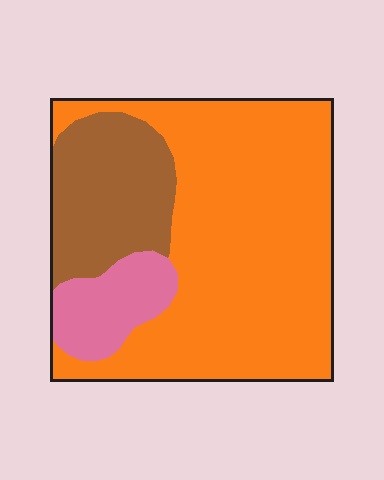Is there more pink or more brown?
Brown.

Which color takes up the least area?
Pink, at roughly 10%.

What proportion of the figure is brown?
Brown covers 22% of the figure.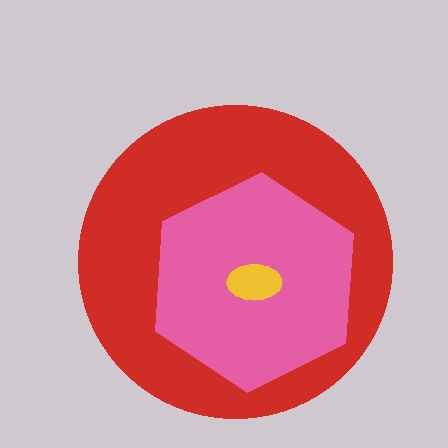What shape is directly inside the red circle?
The pink hexagon.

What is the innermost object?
The yellow ellipse.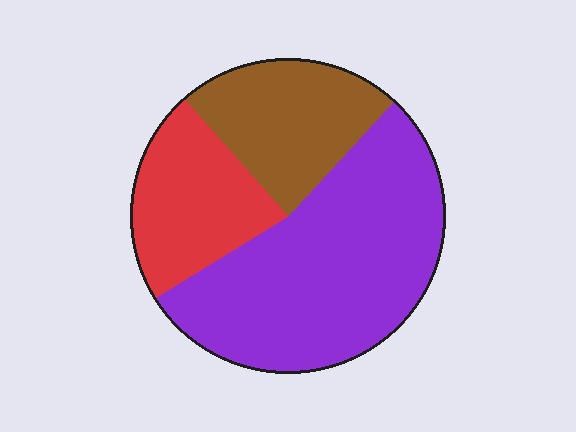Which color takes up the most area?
Purple, at roughly 55%.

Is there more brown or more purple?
Purple.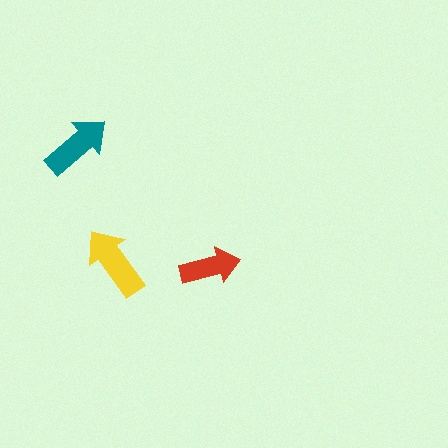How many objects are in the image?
There are 3 objects in the image.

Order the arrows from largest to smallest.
the yellow one, the teal one, the red one.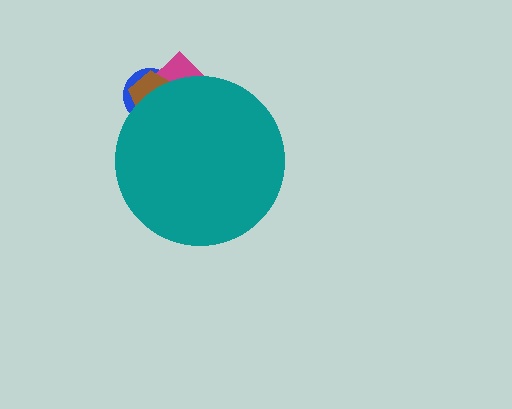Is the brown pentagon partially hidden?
Yes, the brown pentagon is partially hidden behind the teal circle.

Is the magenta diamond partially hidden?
Yes, the magenta diamond is partially hidden behind the teal circle.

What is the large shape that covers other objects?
A teal circle.